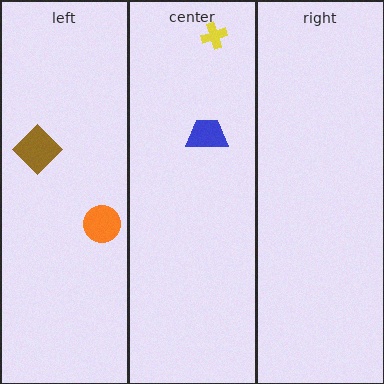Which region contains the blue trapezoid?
The center region.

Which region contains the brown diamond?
The left region.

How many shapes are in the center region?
2.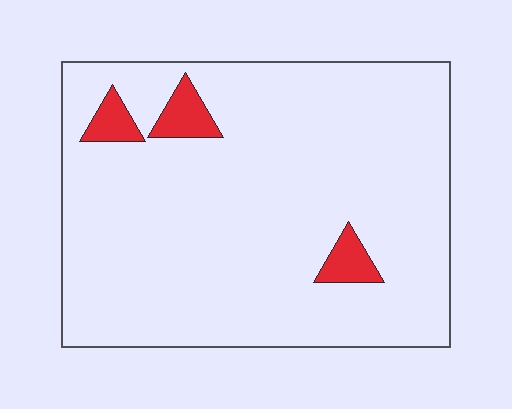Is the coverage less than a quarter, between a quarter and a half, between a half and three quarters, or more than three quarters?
Less than a quarter.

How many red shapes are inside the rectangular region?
3.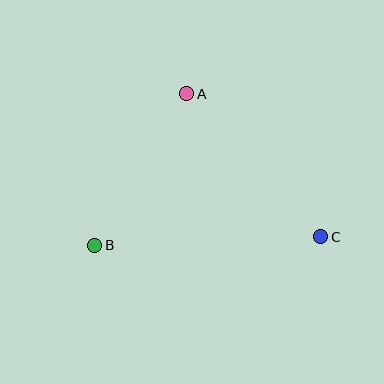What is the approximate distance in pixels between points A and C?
The distance between A and C is approximately 196 pixels.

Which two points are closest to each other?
Points A and B are closest to each other.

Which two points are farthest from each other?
Points B and C are farthest from each other.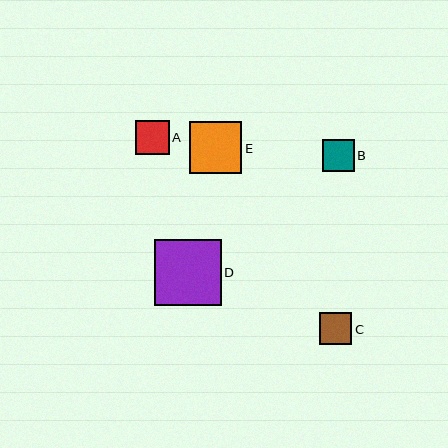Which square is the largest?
Square D is the largest with a size of approximately 67 pixels.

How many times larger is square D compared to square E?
Square D is approximately 1.3 times the size of square E.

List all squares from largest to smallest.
From largest to smallest: D, E, A, C, B.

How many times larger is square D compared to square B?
Square D is approximately 2.1 times the size of square B.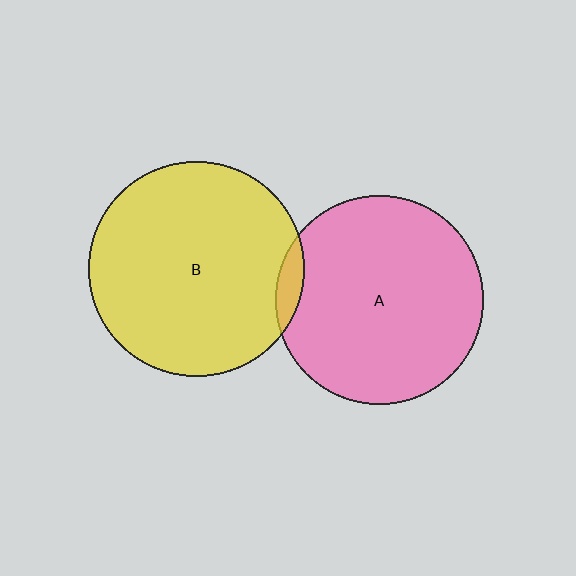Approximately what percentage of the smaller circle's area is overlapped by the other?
Approximately 5%.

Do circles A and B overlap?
Yes.